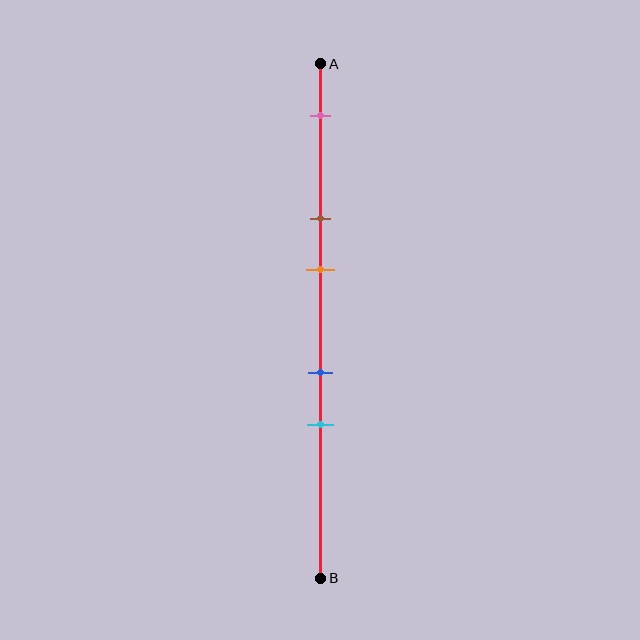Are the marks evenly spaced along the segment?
No, the marks are not evenly spaced.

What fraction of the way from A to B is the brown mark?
The brown mark is approximately 30% (0.3) of the way from A to B.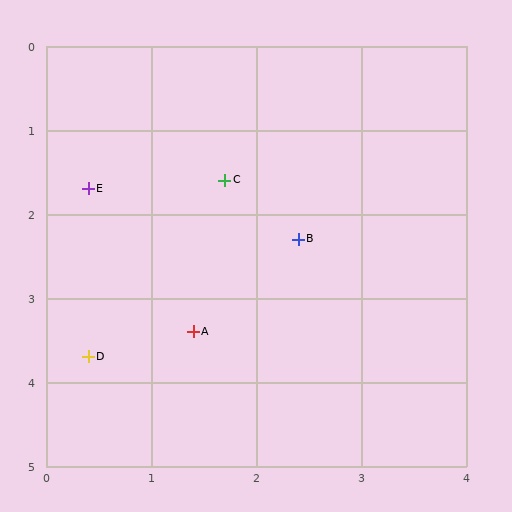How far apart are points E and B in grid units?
Points E and B are about 2.1 grid units apart.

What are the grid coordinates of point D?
Point D is at approximately (0.4, 3.7).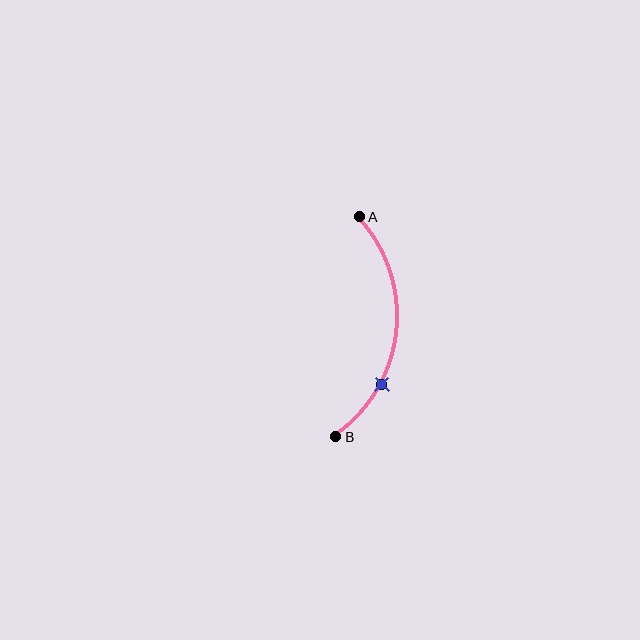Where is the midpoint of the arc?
The arc midpoint is the point on the curve farthest from the straight line joining A and B. It sits to the right of that line.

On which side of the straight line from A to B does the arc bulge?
The arc bulges to the right of the straight line connecting A and B.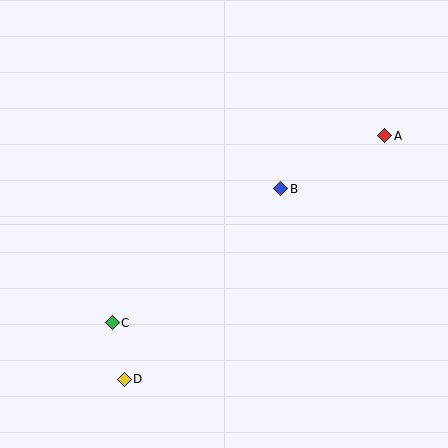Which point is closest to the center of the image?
Point B at (281, 189) is closest to the center.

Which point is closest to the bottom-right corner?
Point B is closest to the bottom-right corner.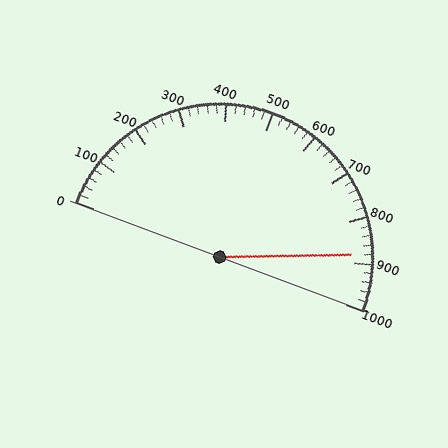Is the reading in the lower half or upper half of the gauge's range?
The reading is in the upper half of the range (0 to 1000).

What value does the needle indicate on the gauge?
The needle indicates approximately 880.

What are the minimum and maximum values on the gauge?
The gauge ranges from 0 to 1000.